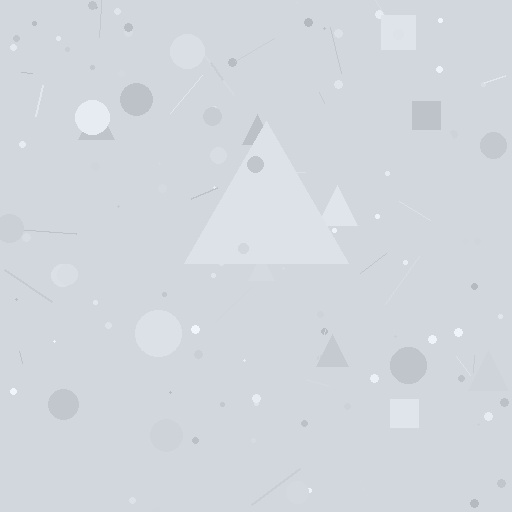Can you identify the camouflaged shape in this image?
The camouflaged shape is a triangle.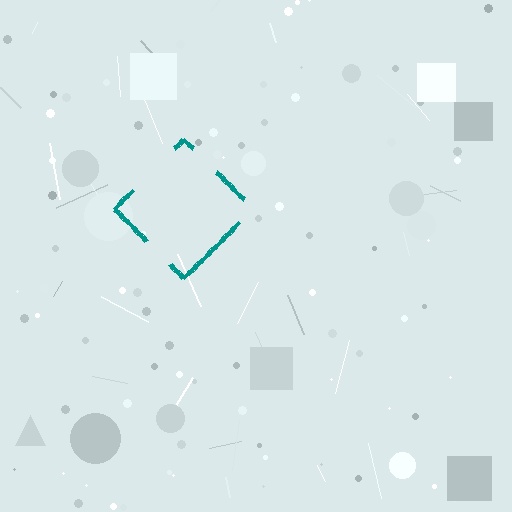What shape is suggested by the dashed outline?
The dashed outline suggests a diamond.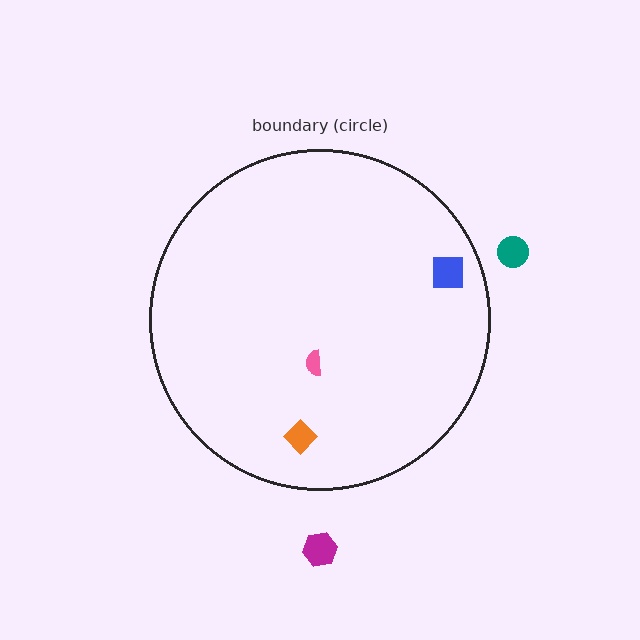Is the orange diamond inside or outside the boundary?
Inside.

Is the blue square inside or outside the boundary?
Inside.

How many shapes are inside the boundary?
3 inside, 2 outside.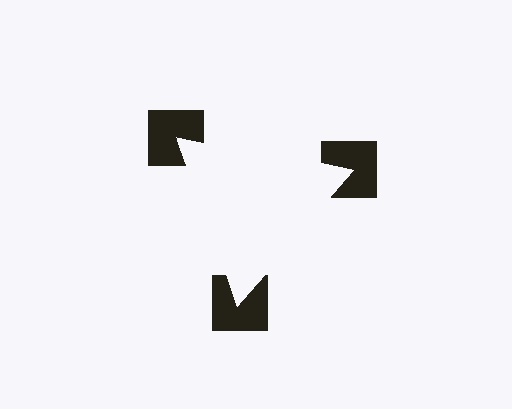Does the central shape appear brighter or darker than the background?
It typically appears slightly brighter than the background, even though no actual brightness change is drawn.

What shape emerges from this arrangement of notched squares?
An illusory triangle — its edges are inferred from the aligned wedge cuts in the notched squares, not physically drawn.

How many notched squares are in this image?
There are 3 — one at each vertex of the illusory triangle.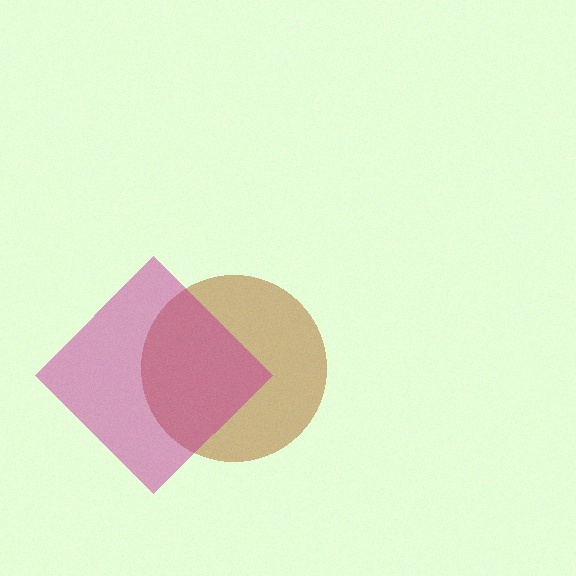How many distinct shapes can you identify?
There are 2 distinct shapes: a brown circle, a magenta diamond.